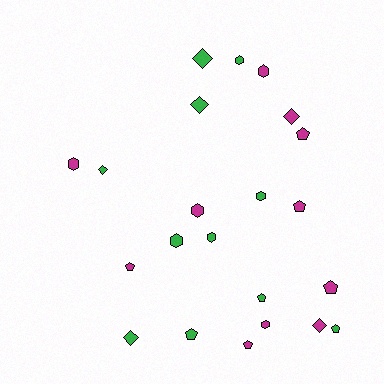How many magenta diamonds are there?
There are 2 magenta diamonds.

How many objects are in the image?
There are 22 objects.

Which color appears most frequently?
Green, with 11 objects.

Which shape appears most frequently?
Pentagon, with 8 objects.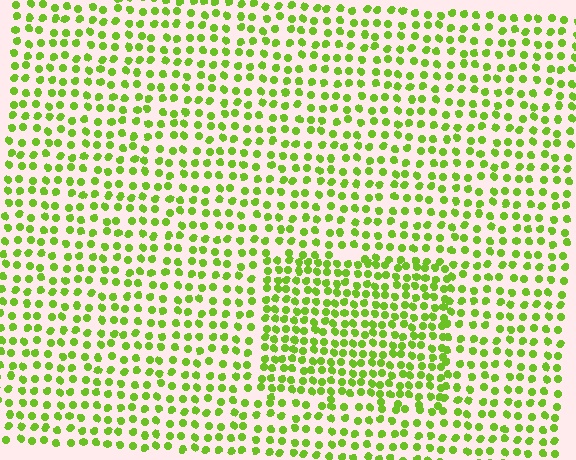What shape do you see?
I see a rectangle.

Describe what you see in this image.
The image contains small lime elements arranged at two different densities. A rectangle-shaped region is visible where the elements are more densely packed than the surrounding area.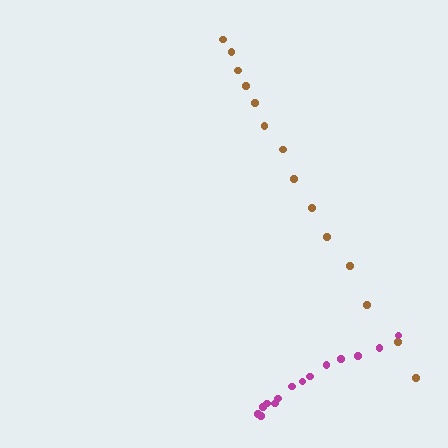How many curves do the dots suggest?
There are 2 distinct paths.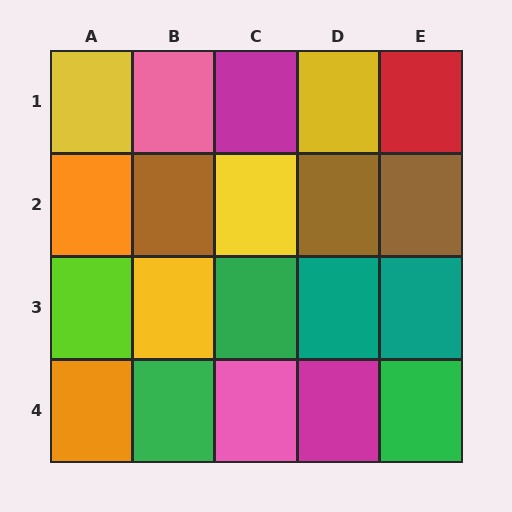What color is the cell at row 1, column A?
Yellow.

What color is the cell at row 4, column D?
Magenta.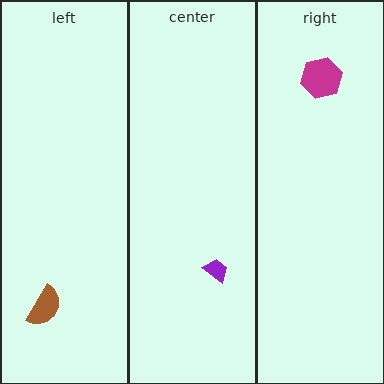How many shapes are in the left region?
1.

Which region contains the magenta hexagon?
The right region.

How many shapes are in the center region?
1.